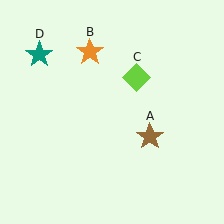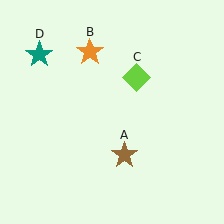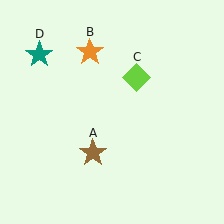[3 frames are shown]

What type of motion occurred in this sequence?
The brown star (object A) rotated clockwise around the center of the scene.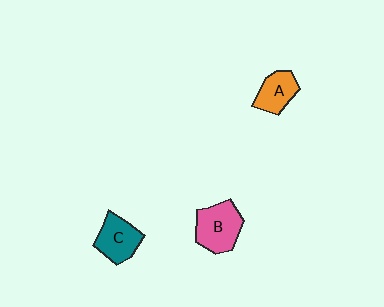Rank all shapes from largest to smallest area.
From largest to smallest: B (pink), C (teal), A (orange).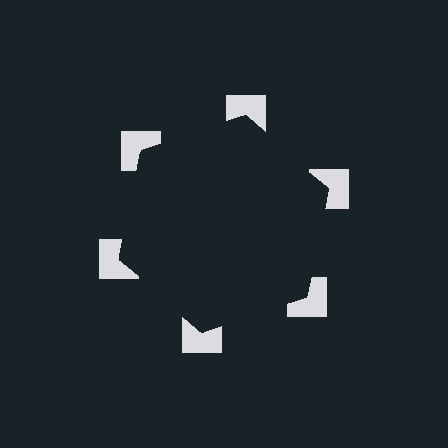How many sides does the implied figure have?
6 sides.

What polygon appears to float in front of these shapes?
An illusory hexagon — its edges are inferred from the aligned wedge cuts in the notched squares, not physically drawn.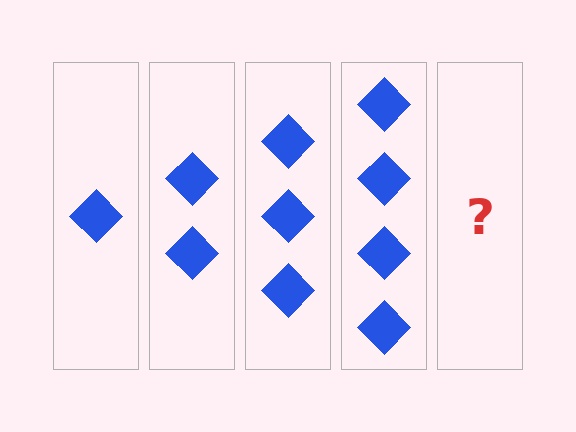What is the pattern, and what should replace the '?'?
The pattern is that each step adds one more diamond. The '?' should be 5 diamonds.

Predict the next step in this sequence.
The next step is 5 diamonds.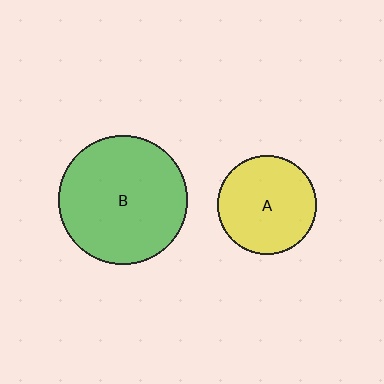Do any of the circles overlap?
No, none of the circles overlap.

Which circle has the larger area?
Circle B (green).